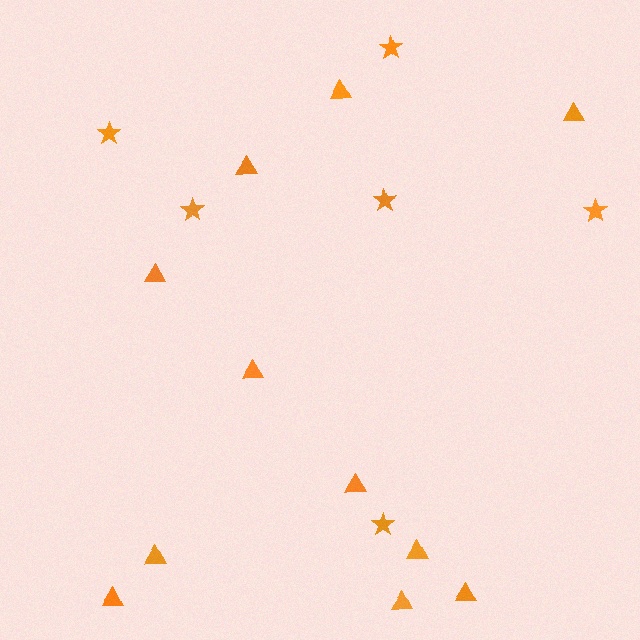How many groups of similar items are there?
There are 2 groups: one group of stars (6) and one group of triangles (11).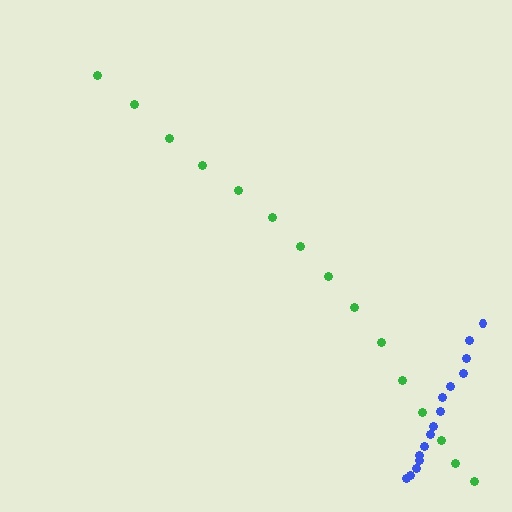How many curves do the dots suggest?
There are 2 distinct paths.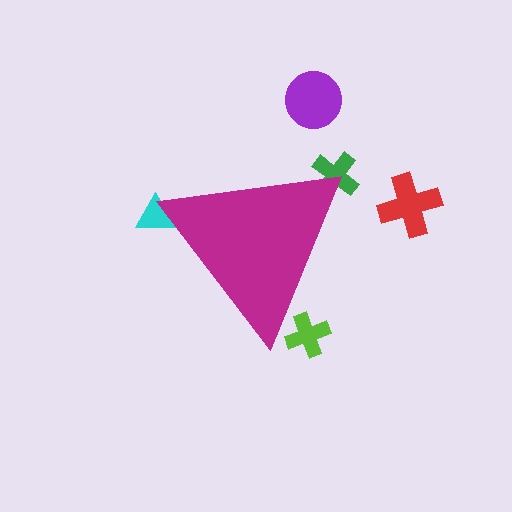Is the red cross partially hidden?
No, the red cross is fully visible.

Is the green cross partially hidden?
Yes, the green cross is partially hidden behind the magenta triangle.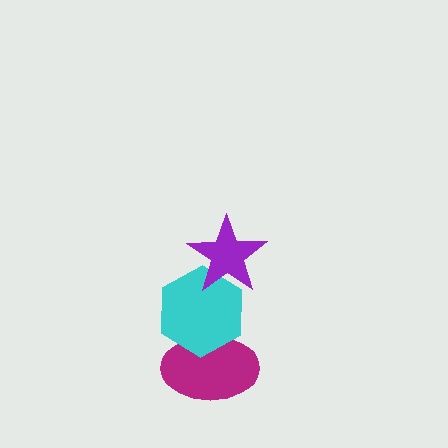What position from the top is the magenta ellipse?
The magenta ellipse is 3rd from the top.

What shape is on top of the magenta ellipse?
The cyan hexagon is on top of the magenta ellipse.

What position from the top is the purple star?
The purple star is 1st from the top.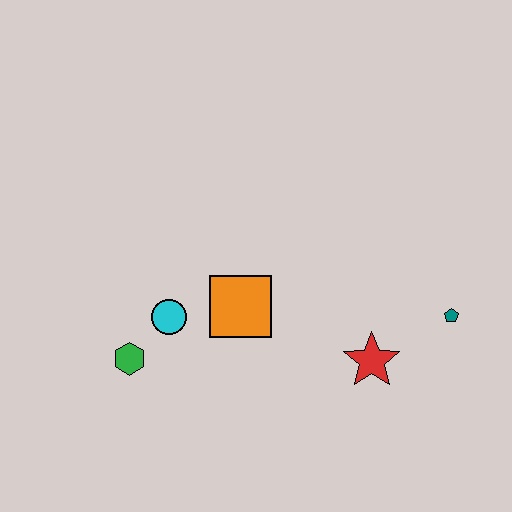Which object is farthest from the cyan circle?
The teal pentagon is farthest from the cyan circle.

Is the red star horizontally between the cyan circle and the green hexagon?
No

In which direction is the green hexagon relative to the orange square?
The green hexagon is to the left of the orange square.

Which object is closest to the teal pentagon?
The red star is closest to the teal pentagon.